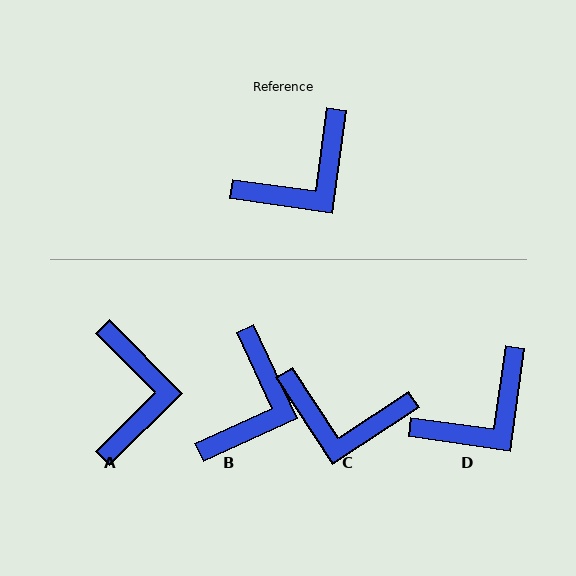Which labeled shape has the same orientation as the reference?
D.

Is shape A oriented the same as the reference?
No, it is off by about 53 degrees.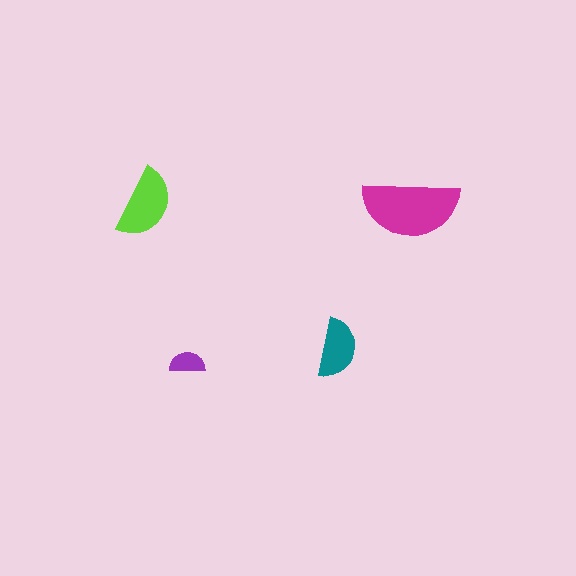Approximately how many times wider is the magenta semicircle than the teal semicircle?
About 1.5 times wider.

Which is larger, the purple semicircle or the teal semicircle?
The teal one.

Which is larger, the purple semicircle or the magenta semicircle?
The magenta one.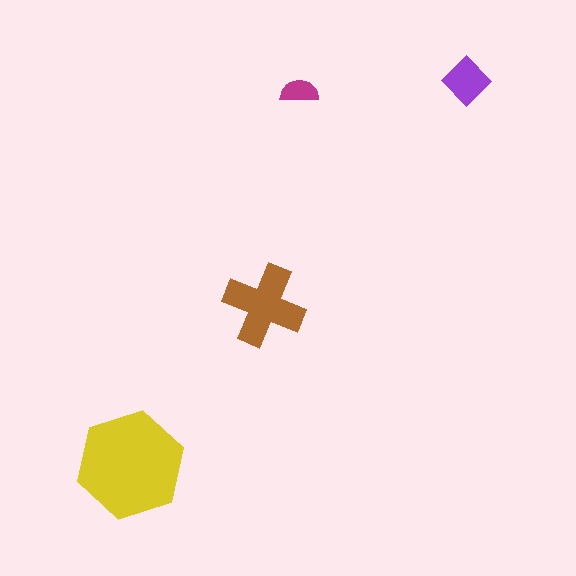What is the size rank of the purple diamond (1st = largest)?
3rd.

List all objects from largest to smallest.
The yellow hexagon, the brown cross, the purple diamond, the magenta semicircle.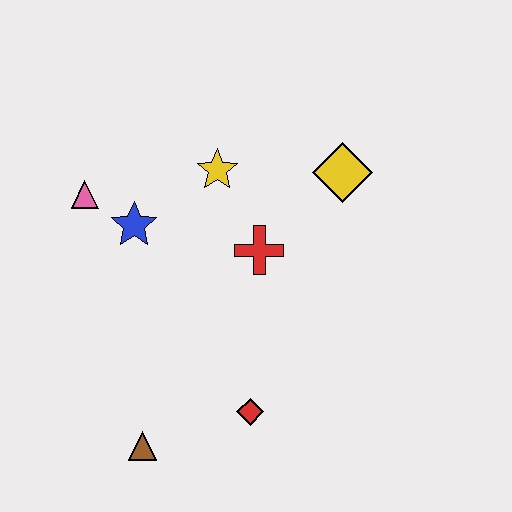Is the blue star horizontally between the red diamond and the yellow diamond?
No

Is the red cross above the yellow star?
No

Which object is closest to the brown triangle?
The red diamond is closest to the brown triangle.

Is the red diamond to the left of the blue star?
No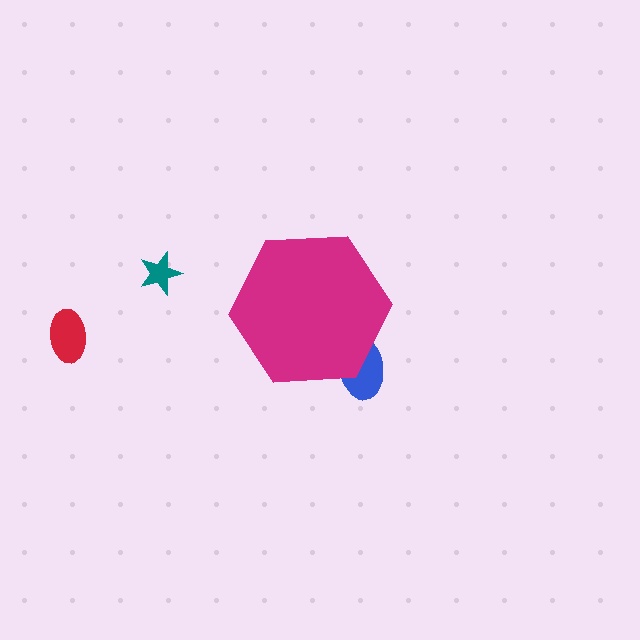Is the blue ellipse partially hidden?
Yes, the blue ellipse is partially hidden behind the magenta hexagon.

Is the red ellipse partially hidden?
No, the red ellipse is fully visible.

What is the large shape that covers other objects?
A magenta hexagon.